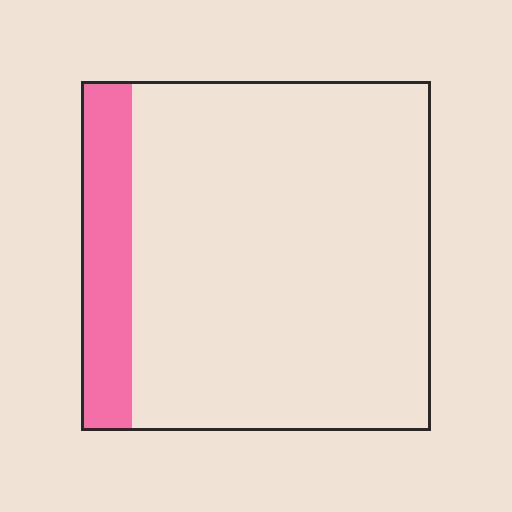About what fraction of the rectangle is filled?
About one eighth (1/8).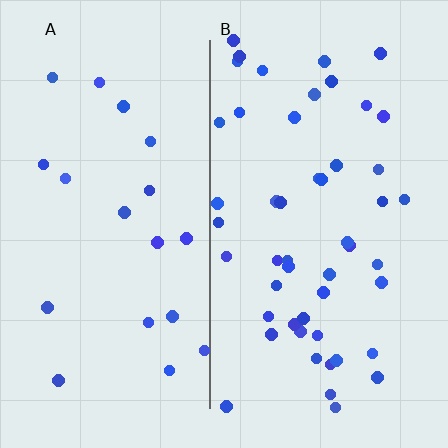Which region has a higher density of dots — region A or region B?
B (the right).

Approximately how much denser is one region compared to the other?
Approximately 2.6× — region B over region A.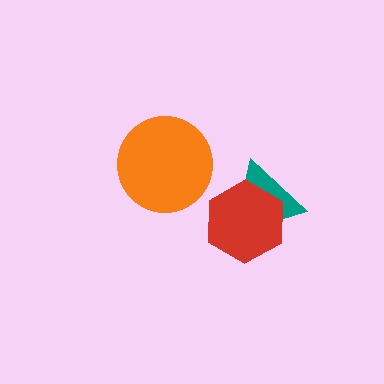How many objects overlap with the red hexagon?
1 object overlaps with the red hexagon.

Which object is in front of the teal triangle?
The red hexagon is in front of the teal triangle.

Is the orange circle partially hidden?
No, no other shape covers it.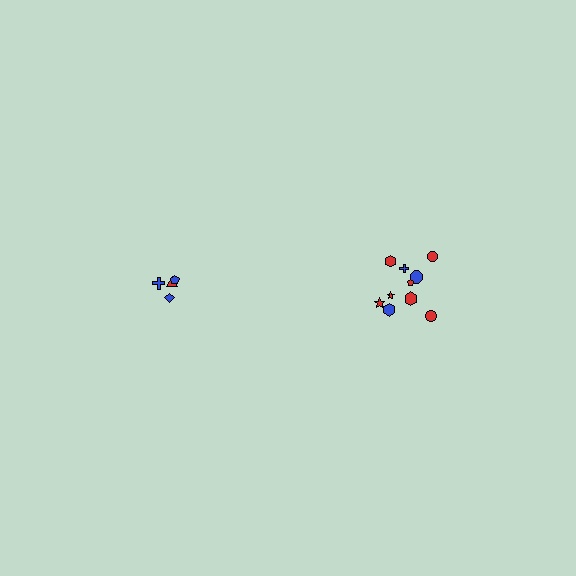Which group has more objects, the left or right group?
The right group.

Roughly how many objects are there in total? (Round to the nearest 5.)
Roughly 15 objects in total.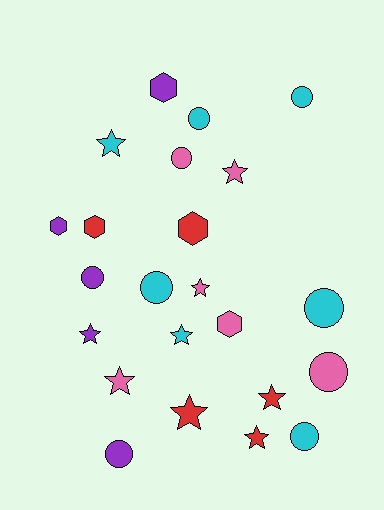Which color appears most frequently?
Cyan, with 7 objects.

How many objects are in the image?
There are 23 objects.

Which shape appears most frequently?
Circle, with 9 objects.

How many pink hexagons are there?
There is 1 pink hexagon.